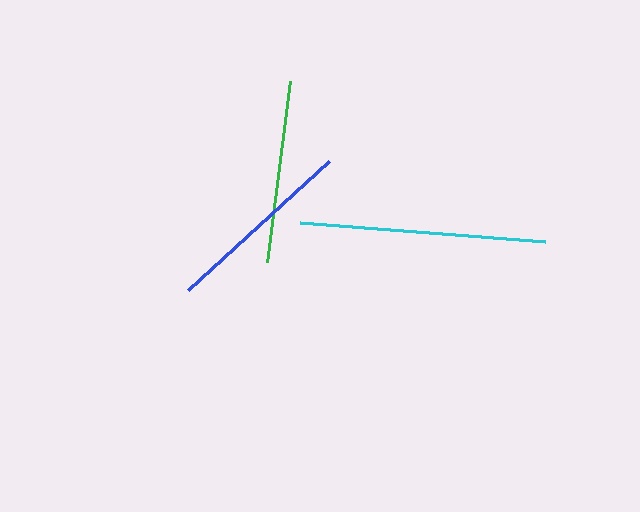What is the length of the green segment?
The green segment is approximately 183 pixels long.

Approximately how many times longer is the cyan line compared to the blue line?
The cyan line is approximately 1.3 times the length of the blue line.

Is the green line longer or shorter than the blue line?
The blue line is longer than the green line.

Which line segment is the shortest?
The green line is the shortest at approximately 183 pixels.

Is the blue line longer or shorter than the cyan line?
The cyan line is longer than the blue line.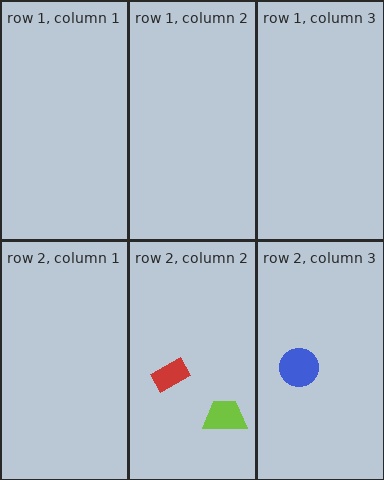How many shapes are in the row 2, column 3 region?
1.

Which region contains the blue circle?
The row 2, column 3 region.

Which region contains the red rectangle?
The row 2, column 2 region.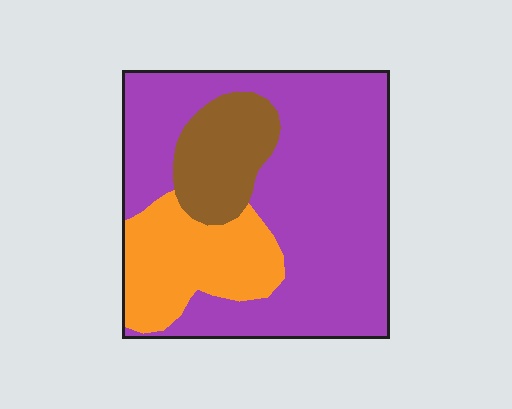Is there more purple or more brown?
Purple.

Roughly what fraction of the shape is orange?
Orange covers roughly 20% of the shape.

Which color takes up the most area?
Purple, at roughly 65%.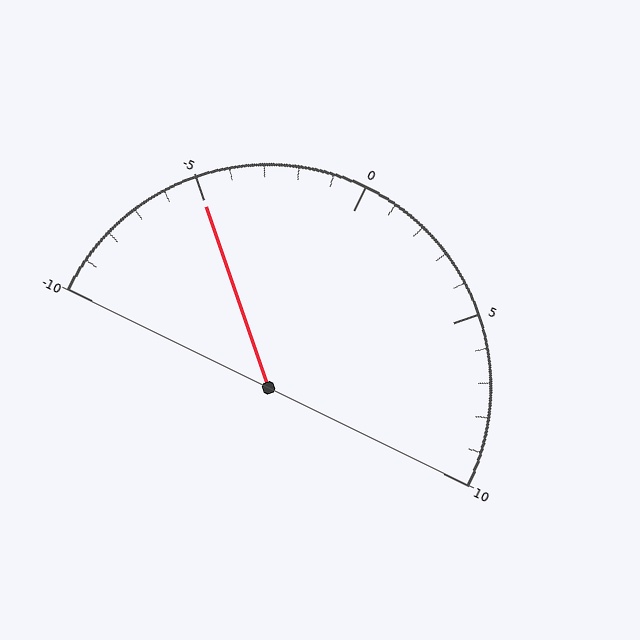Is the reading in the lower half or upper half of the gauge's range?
The reading is in the lower half of the range (-10 to 10).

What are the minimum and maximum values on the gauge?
The gauge ranges from -10 to 10.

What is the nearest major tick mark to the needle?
The nearest major tick mark is -5.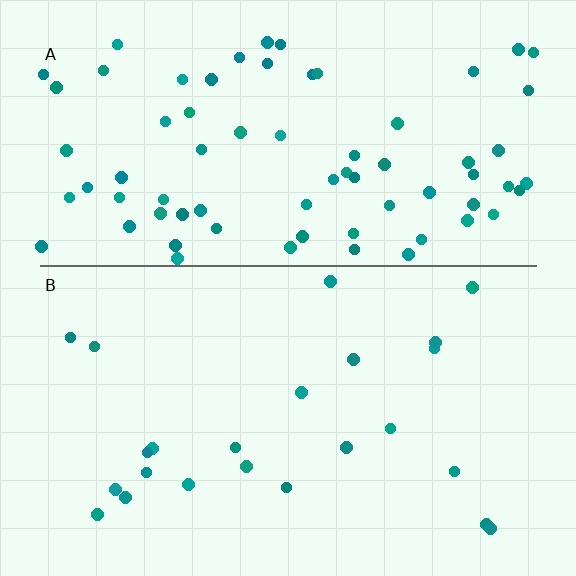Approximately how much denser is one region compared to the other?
Approximately 3.1× — region A over region B.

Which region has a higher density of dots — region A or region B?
A (the top).